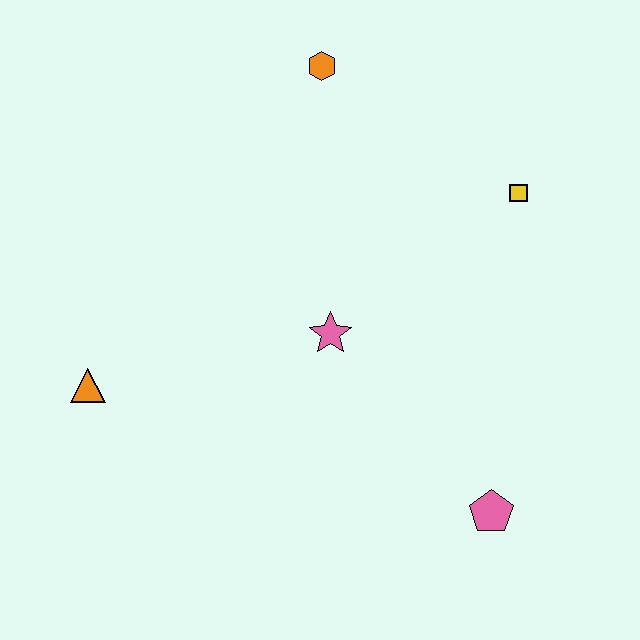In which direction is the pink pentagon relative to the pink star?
The pink pentagon is below the pink star.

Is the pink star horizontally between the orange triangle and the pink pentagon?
Yes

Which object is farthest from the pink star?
The orange hexagon is farthest from the pink star.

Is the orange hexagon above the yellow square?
Yes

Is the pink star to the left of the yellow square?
Yes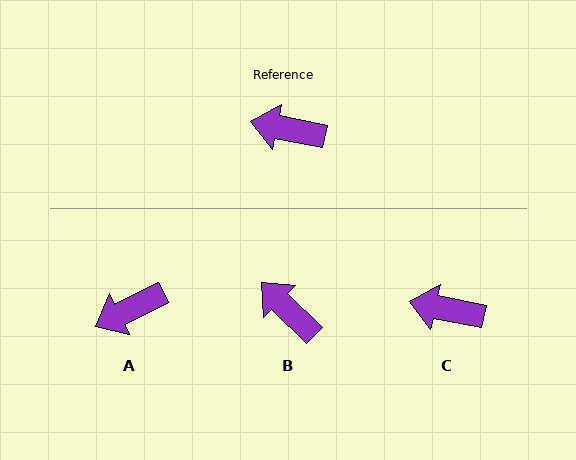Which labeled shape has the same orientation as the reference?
C.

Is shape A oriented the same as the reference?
No, it is off by about 38 degrees.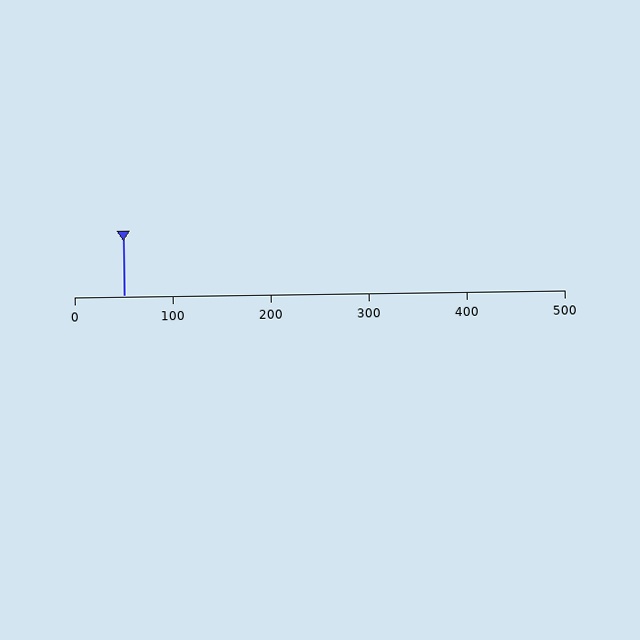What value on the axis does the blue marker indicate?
The marker indicates approximately 50.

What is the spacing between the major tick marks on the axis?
The major ticks are spaced 100 apart.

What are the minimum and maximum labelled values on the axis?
The axis runs from 0 to 500.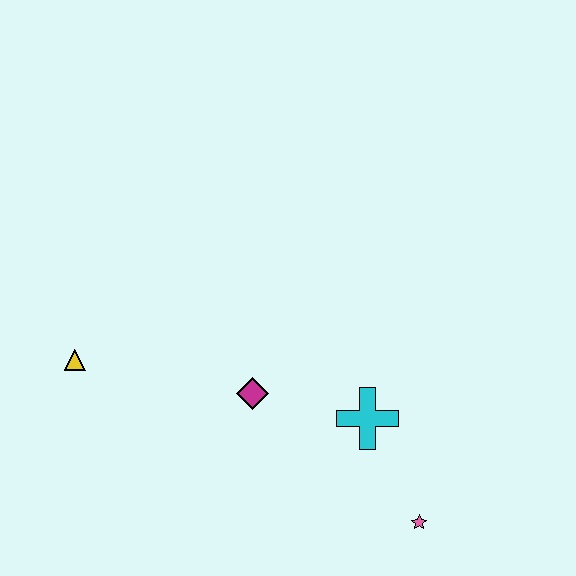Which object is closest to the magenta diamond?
The cyan cross is closest to the magenta diamond.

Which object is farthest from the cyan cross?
The yellow triangle is farthest from the cyan cross.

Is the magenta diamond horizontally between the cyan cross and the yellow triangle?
Yes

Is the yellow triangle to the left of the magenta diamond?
Yes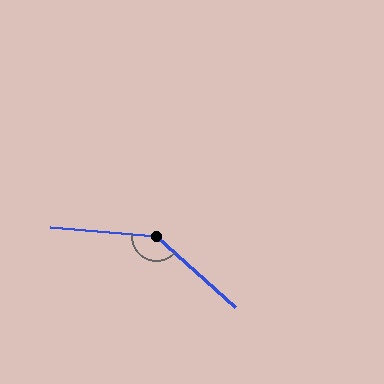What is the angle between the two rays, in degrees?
Approximately 143 degrees.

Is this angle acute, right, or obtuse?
It is obtuse.